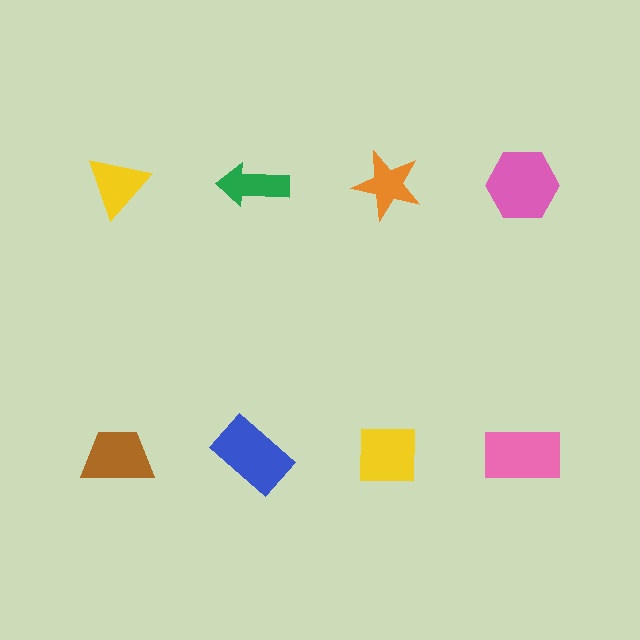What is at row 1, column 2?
A green arrow.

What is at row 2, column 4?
A pink rectangle.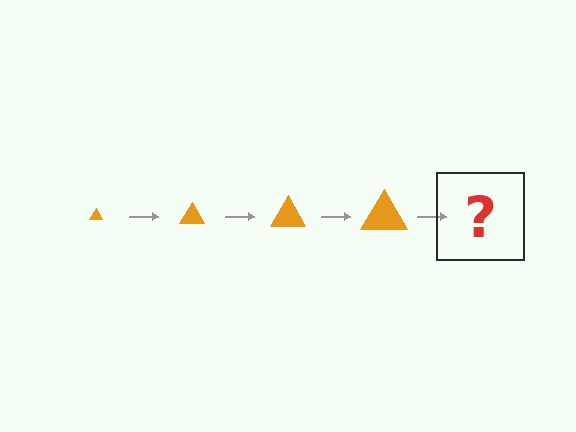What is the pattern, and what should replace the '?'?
The pattern is that the triangle gets progressively larger each step. The '?' should be an orange triangle, larger than the previous one.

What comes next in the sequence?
The next element should be an orange triangle, larger than the previous one.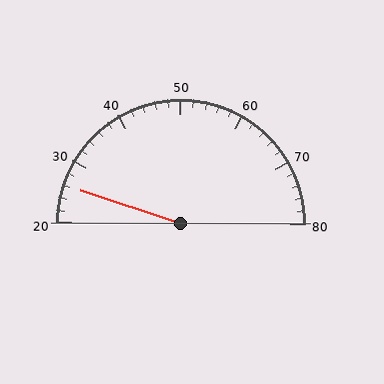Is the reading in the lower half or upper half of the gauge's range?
The reading is in the lower half of the range (20 to 80).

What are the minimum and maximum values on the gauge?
The gauge ranges from 20 to 80.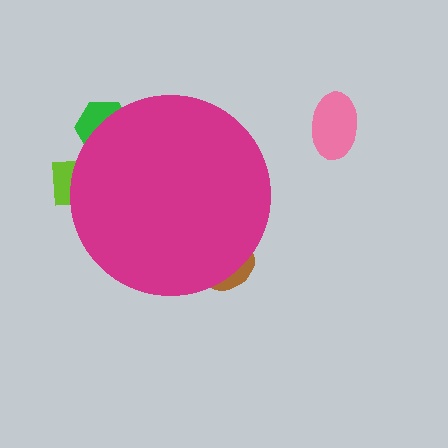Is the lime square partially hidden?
Yes, the lime square is partially hidden behind the magenta circle.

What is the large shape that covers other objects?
A magenta circle.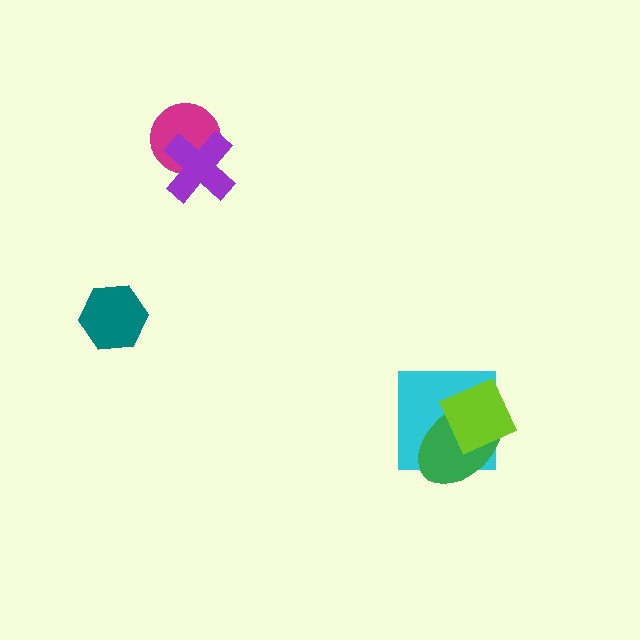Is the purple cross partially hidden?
No, no other shape covers it.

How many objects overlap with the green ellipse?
2 objects overlap with the green ellipse.